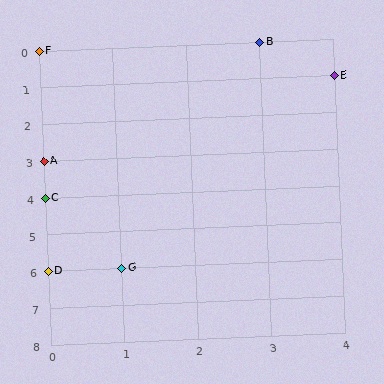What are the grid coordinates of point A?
Point A is at grid coordinates (0, 3).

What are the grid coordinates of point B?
Point B is at grid coordinates (3, 0).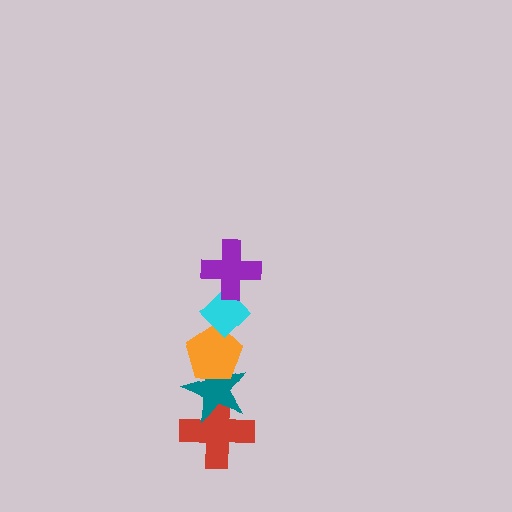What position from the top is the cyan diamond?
The cyan diamond is 2nd from the top.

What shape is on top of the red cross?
The teal star is on top of the red cross.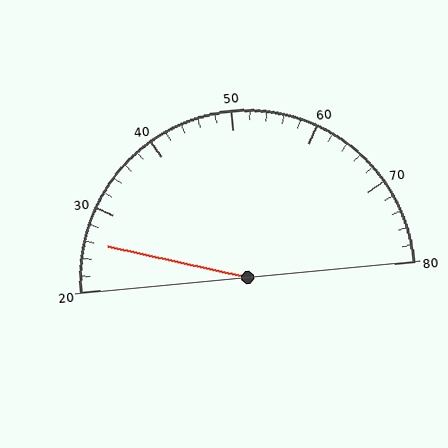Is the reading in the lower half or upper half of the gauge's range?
The reading is in the lower half of the range (20 to 80).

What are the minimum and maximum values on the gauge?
The gauge ranges from 20 to 80.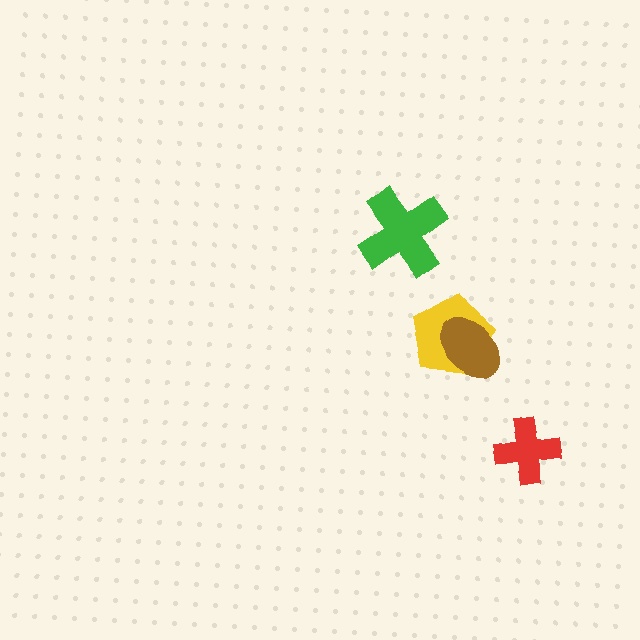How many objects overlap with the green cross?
0 objects overlap with the green cross.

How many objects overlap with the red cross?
0 objects overlap with the red cross.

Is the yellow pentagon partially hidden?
Yes, it is partially covered by another shape.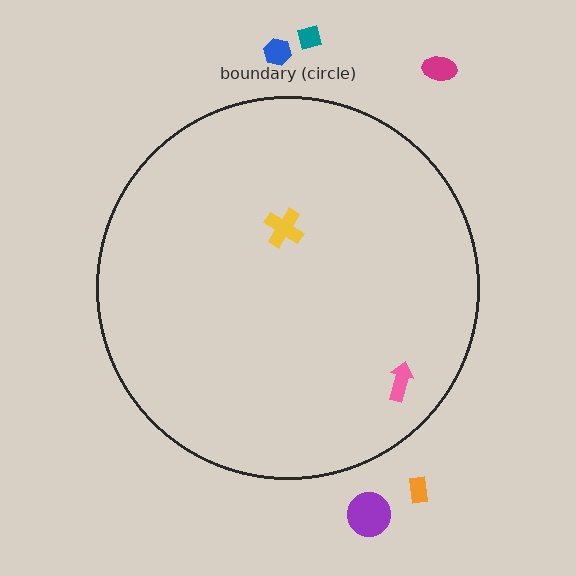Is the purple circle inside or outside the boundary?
Outside.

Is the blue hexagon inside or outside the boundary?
Outside.